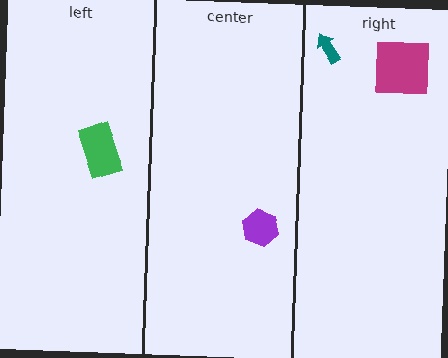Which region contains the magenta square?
The right region.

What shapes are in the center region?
The purple hexagon.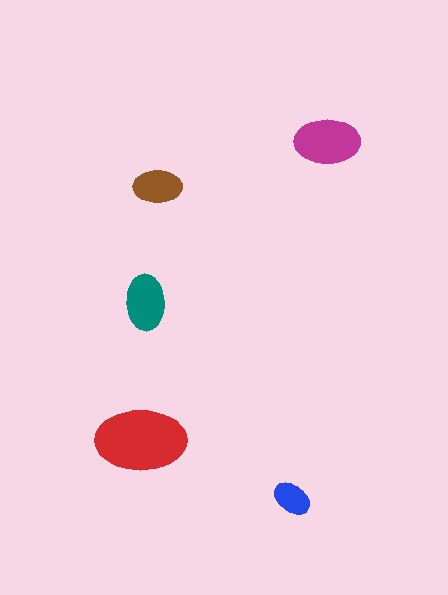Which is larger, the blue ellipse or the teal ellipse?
The teal one.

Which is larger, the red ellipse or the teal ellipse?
The red one.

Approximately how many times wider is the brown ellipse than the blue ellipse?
About 1.5 times wider.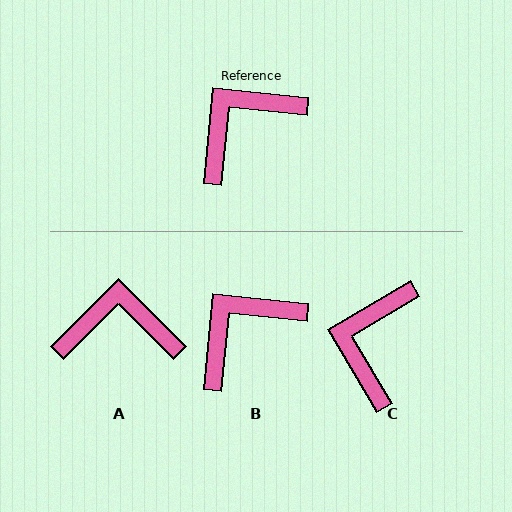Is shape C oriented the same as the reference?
No, it is off by about 36 degrees.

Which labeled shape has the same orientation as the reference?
B.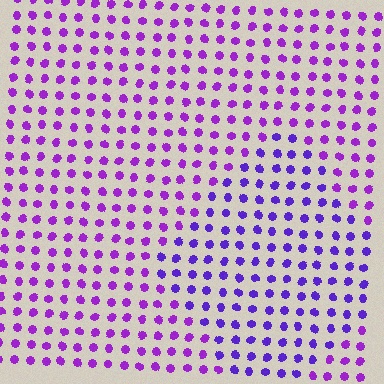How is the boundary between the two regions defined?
The boundary is defined purely by a slight shift in hue (about 24 degrees). Spacing, size, and orientation are identical on both sides.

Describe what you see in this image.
The image is filled with small purple elements in a uniform arrangement. A diamond-shaped region is visible where the elements are tinted to a slightly different hue, forming a subtle color boundary.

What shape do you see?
I see a diamond.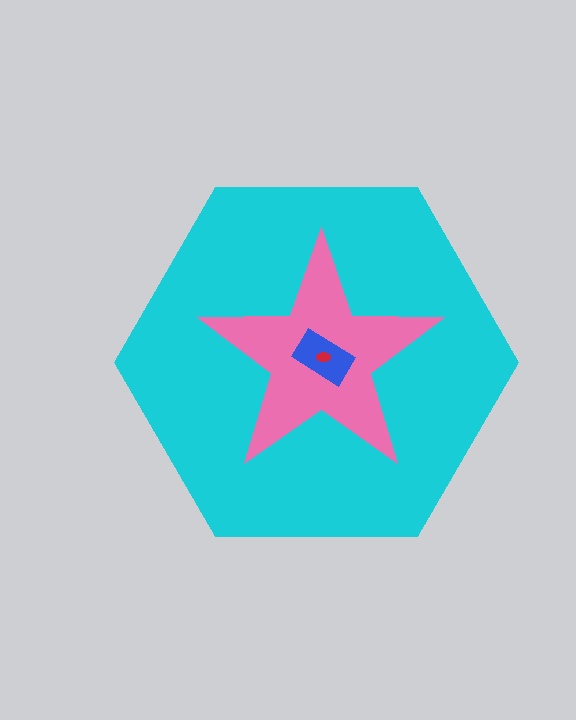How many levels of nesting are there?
4.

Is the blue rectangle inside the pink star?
Yes.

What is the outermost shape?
The cyan hexagon.